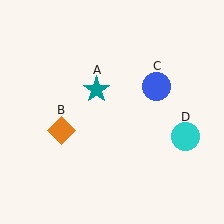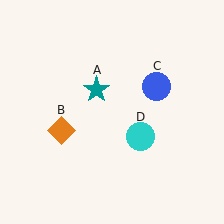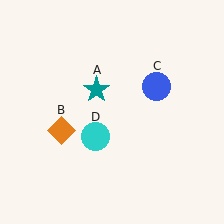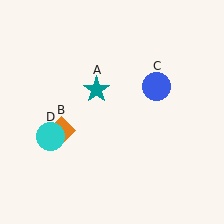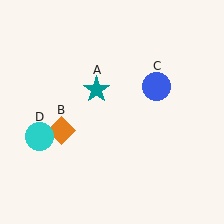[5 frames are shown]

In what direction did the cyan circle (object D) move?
The cyan circle (object D) moved left.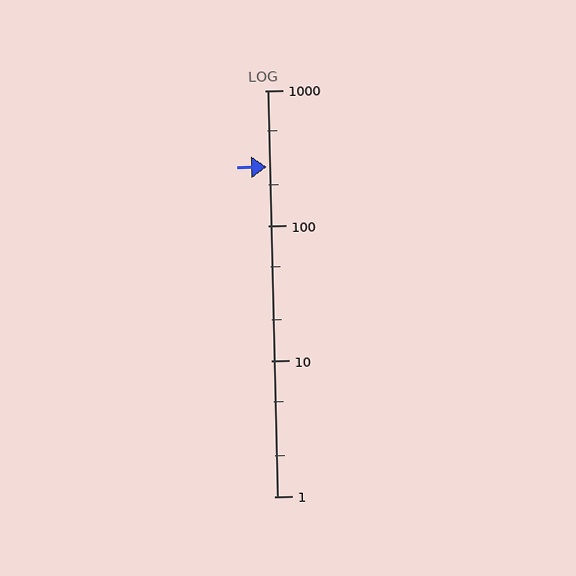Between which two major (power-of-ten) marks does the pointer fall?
The pointer is between 100 and 1000.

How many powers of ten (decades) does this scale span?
The scale spans 3 decades, from 1 to 1000.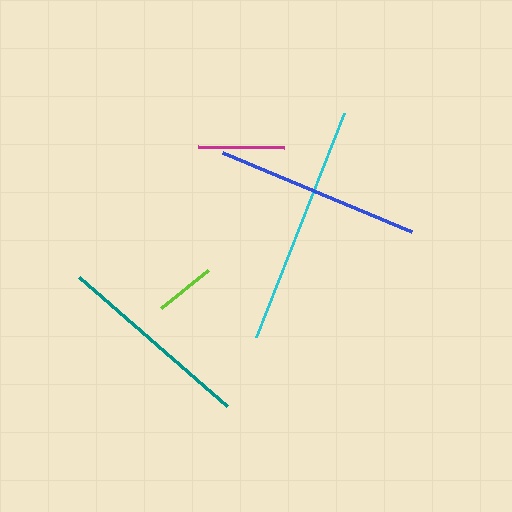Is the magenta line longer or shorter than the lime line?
The magenta line is longer than the lime line.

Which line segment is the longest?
The cyan line is the longest at approximately 240 pixels.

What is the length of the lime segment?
The lime segment is approximately 60 pixels long.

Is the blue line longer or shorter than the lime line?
The blue line is longer than the lime line.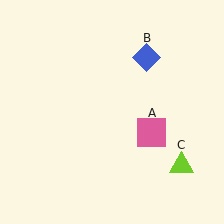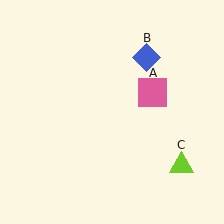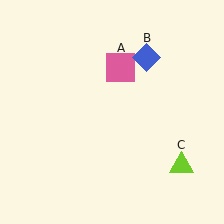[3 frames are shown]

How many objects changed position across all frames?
1 object changed position: pink square (object A).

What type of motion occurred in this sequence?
The pink square (object A) rotated counterclockwise around the center of the scene.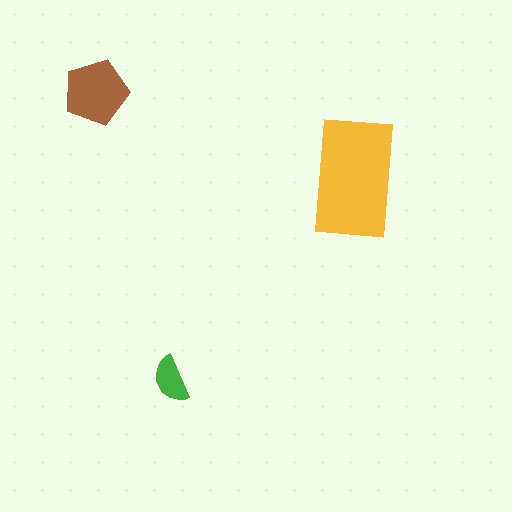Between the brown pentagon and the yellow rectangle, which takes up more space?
The yellow rectangle.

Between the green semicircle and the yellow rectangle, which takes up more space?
The yellow rectangle.